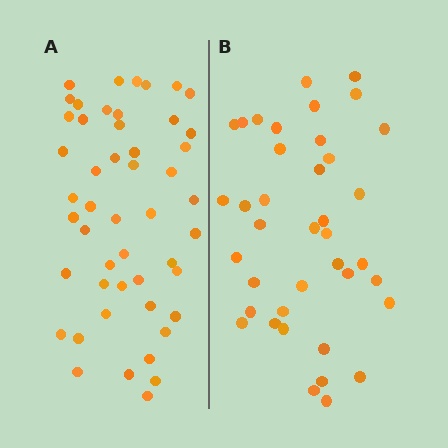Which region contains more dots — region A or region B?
Region A (the left region) has more dots.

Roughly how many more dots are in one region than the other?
Region A has roughly 10 or so more dots than region B.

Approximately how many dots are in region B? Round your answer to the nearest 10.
About 40 dots. (The exact count is 39, which rounds to 40.)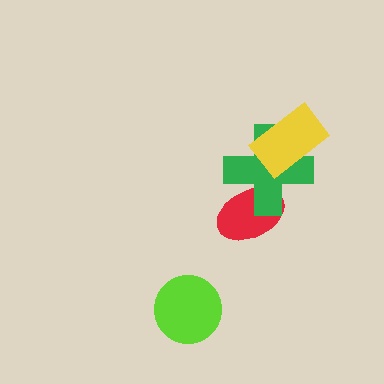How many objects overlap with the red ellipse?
1 object overlaps with the red ellipse.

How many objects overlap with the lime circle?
0 objects overlap with the lime circle.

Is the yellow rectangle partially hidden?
No, no other shape covers it.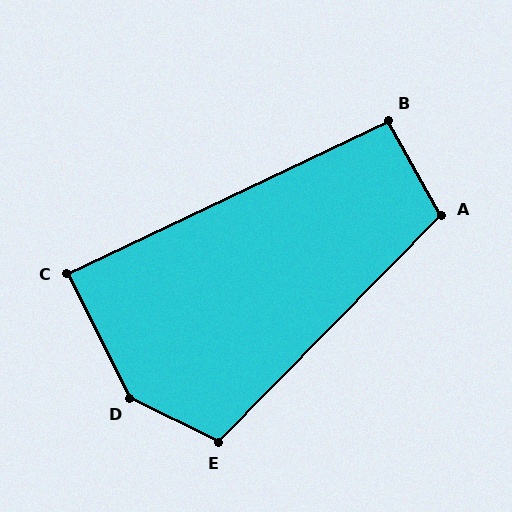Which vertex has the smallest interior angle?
C, at approximately 89 degrees.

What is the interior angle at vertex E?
Approximately 108 degrees (obtuse).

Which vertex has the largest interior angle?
D, at approximately 143 degrees.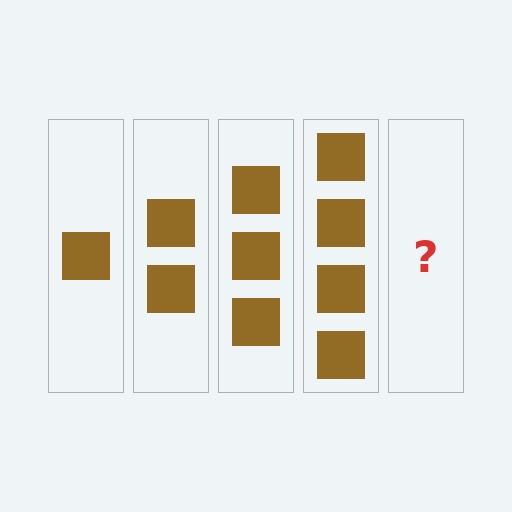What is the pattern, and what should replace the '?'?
The pattern is that each step adds one more square. The '?' should be 5 squares.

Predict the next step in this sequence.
The next step is 5 squares.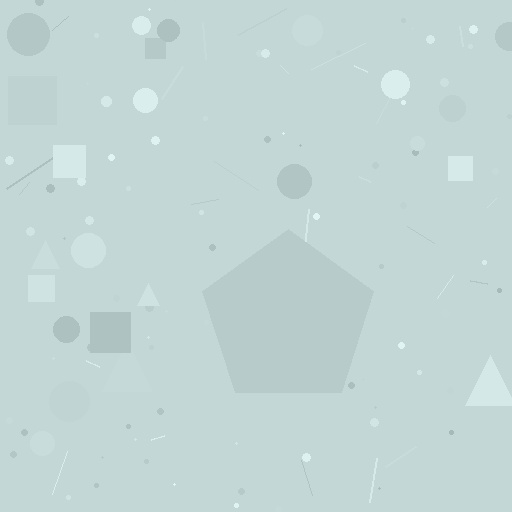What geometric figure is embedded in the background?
A pentagon is embedded in the background.